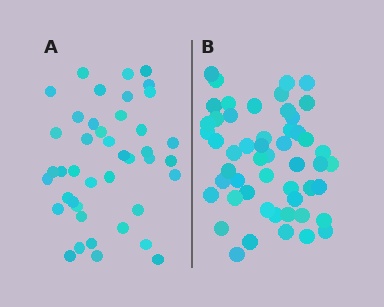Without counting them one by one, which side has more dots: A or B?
Region B (the right region) has more dots.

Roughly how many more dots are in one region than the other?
Region B has roughly 10 or so more dots than region A.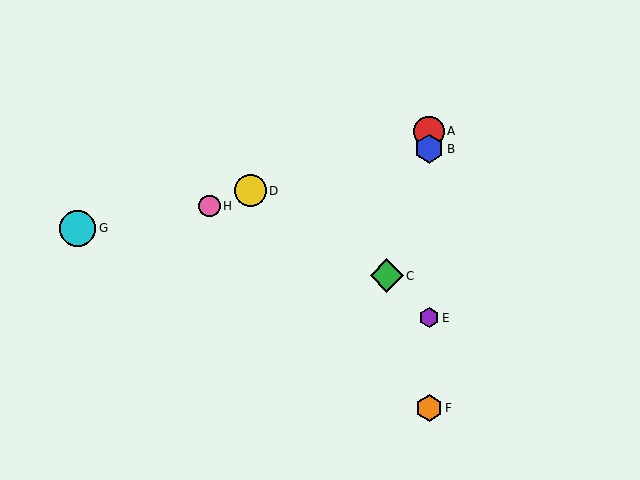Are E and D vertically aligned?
No, E is at x≈429 and D is at x≈250.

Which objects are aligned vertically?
Objects A, B, E, F are aligned vertically.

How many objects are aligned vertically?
4 objects (A, B, E, F) are aligned vertically.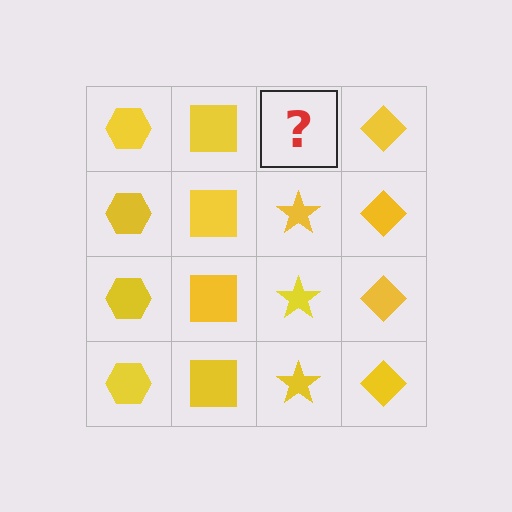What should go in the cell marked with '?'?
The missing cell should contain a yellow star.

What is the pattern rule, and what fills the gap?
The rule is that each column has a consistent shape. The gap should be filled with a yellow star.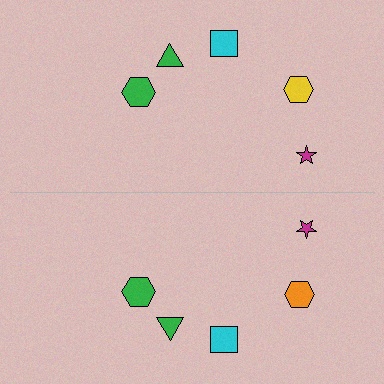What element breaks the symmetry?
The orange hexagon on the bottom side breaks the symmetry — its mirror counterpart is yellow.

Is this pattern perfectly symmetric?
No, the pattern is not perfectly symmetric. The orange hexagon on the bottom side breaks the symmetry — its mirror counterpart is yellow.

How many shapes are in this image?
There are 10 shapes in this image.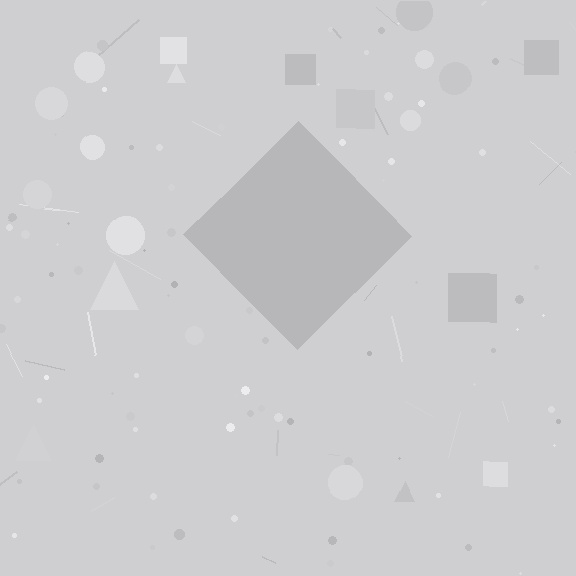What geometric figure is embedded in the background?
A diamond is embedded in the background.